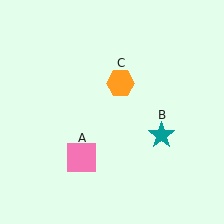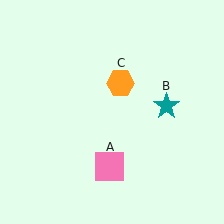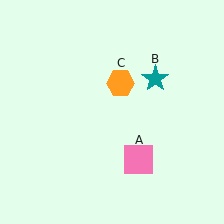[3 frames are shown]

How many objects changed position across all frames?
2 objects changed position: pink square (object A), teal star (object B).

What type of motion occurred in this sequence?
The pink square (object A), teal star (object B) rotated counterclockwise around the center of the scene.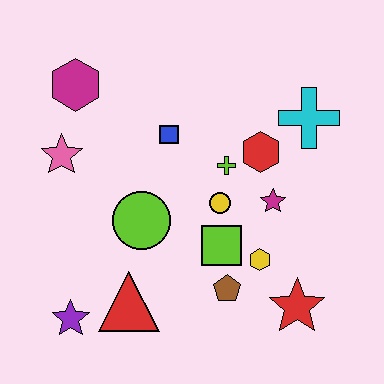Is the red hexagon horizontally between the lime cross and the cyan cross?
Yes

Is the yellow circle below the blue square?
Yes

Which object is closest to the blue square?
The lime cross is closest to the blue square.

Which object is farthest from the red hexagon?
The purple star is farthest from the red hexagon.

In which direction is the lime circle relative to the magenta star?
The lime circle is to the left of the magenta star.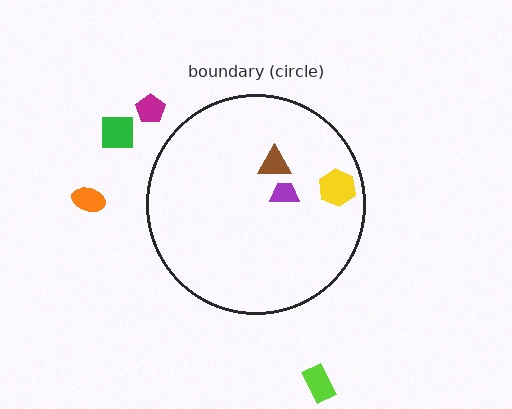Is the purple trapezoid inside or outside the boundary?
Inside.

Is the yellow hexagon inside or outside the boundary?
Inside.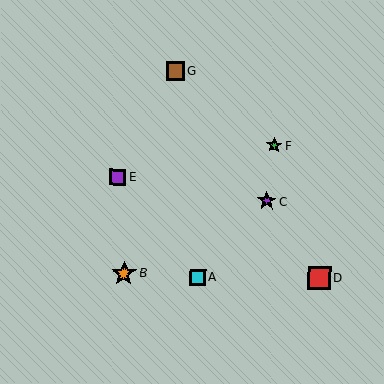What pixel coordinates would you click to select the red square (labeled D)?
Click at (319, 278) to select the red square D.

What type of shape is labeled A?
Shape A is a cyan square.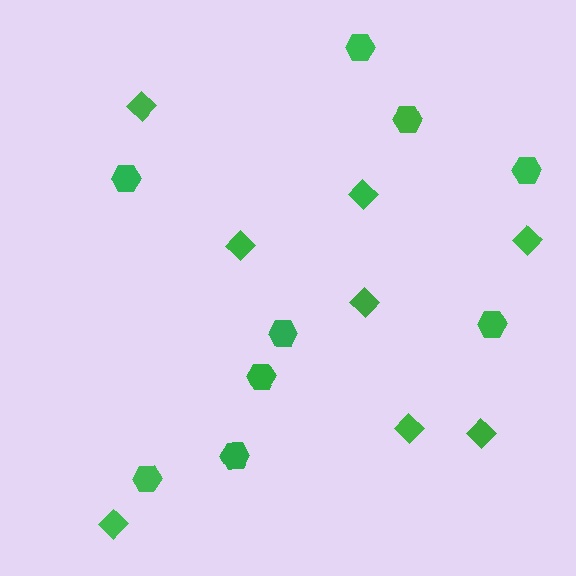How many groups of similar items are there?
There are 2 groups: one group of hexagons (9) and one group of diamonds (8).